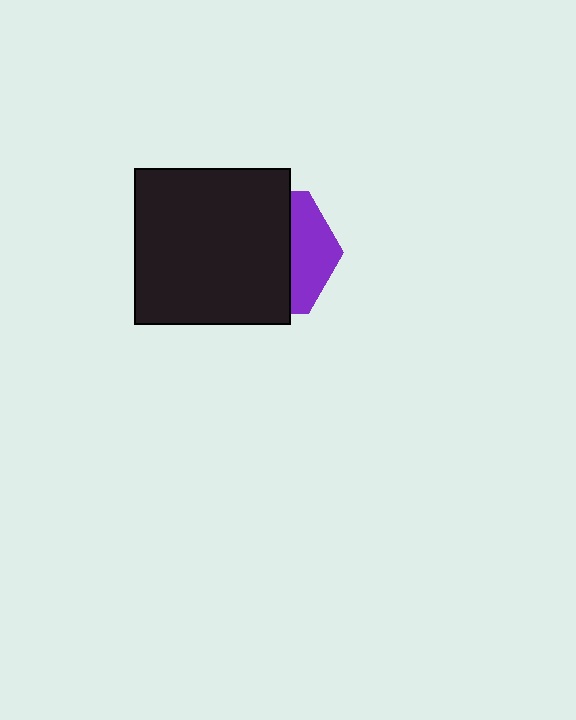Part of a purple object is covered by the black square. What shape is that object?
It is a hexagon.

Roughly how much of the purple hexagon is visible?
A small part of it is visible (roughly 33%).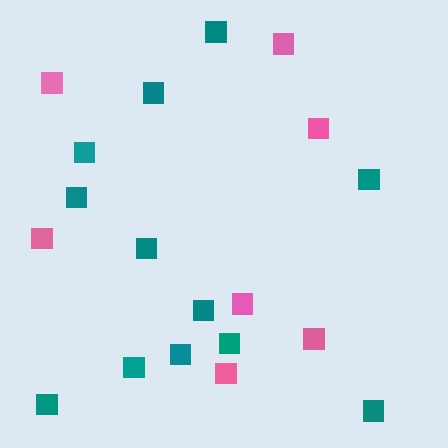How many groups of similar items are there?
There are 2 groups: one group of teal squares (12) and one group of pink squares (7).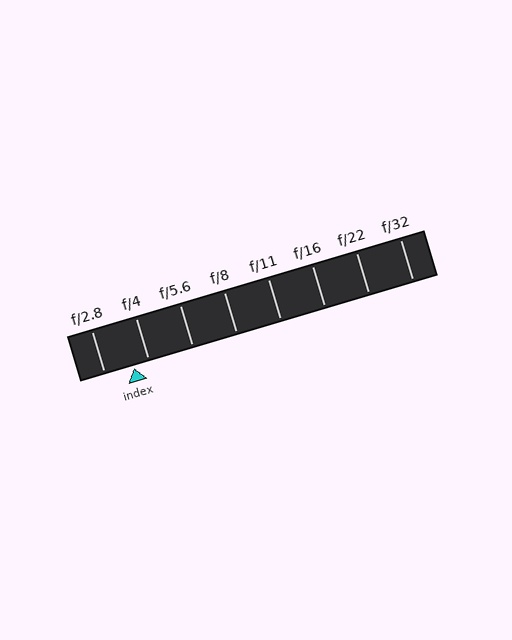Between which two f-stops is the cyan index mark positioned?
The index mark is between f/2.8 and f/4.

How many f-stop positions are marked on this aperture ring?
There are 8 f-stop positions marked.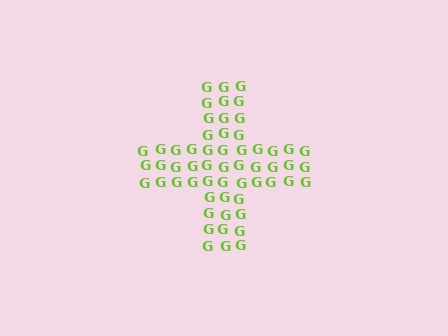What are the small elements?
The small elements are letter G's.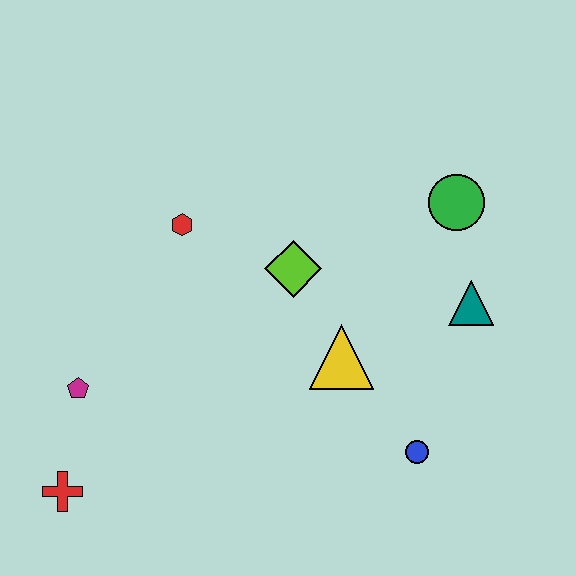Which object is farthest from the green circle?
The red cross is farthest from the green circle.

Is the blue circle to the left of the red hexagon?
No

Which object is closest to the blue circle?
The yellow triangle is closest to the blue circle.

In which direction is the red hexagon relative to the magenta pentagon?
The red hexagon is above the magenta pentagon.